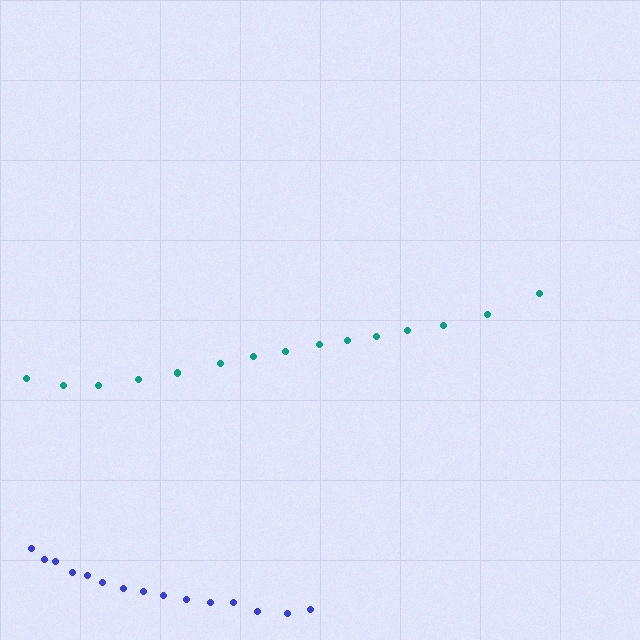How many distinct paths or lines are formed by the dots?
There are 2 distinct paths.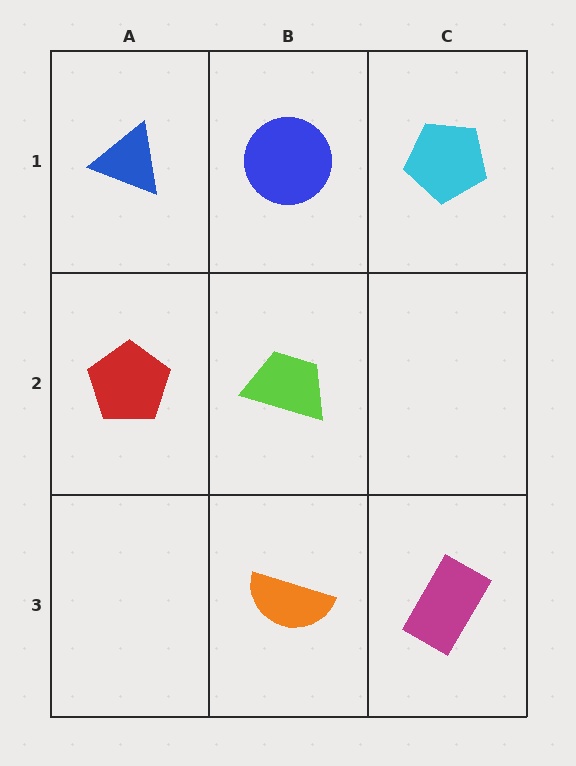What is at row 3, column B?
An orange semicircle.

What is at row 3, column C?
A magenta rectangle.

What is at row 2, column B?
A lime trapezoid.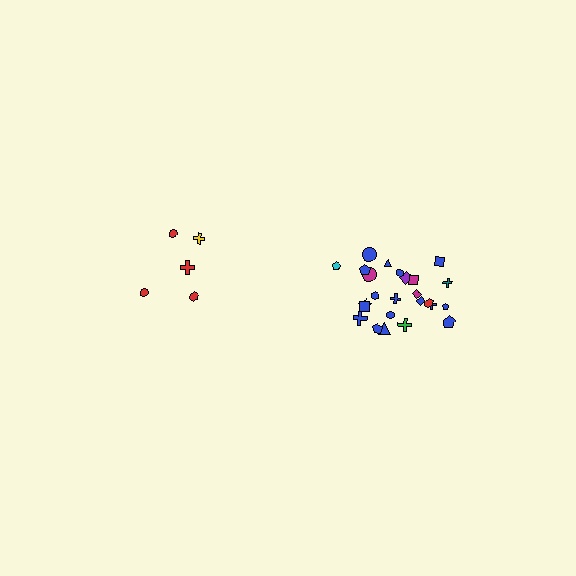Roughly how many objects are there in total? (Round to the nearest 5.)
Roughly 30 objects in total.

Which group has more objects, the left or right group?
The right group.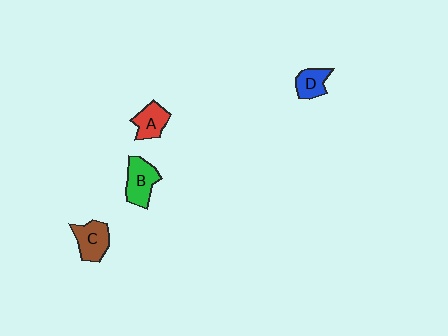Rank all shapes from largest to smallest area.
From largest to smallest: B (green), C (brown), A (red), D (blue).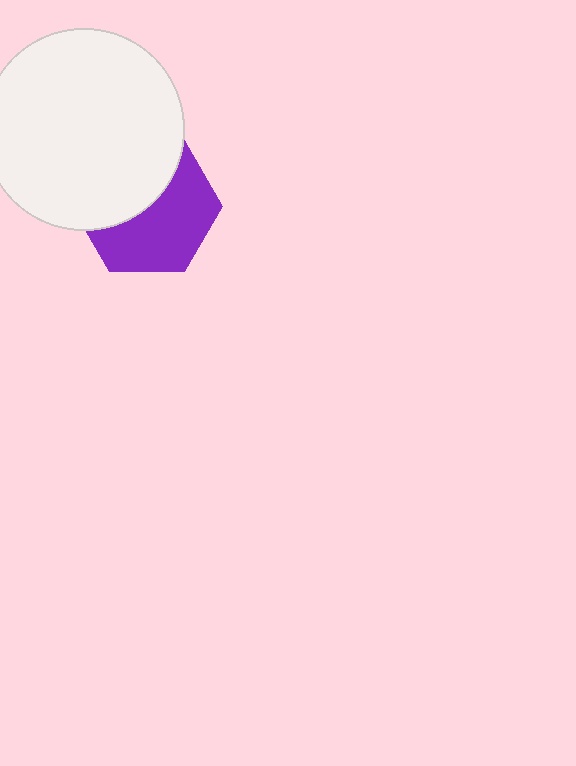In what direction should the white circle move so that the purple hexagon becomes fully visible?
The white circle should move up. That is the shortest direction to clear the overlap and leave the purple hexagon fully visible.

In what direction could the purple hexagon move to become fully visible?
The purple hexagon could move down. That would shift it out from behind the white circle entirely.